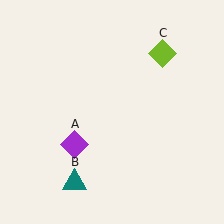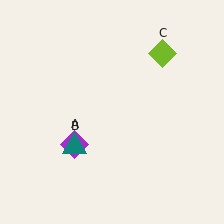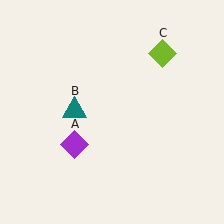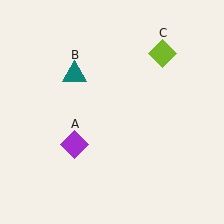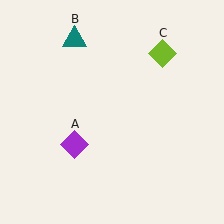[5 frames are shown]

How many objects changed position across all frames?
1 object changed position: teal triangle (object B).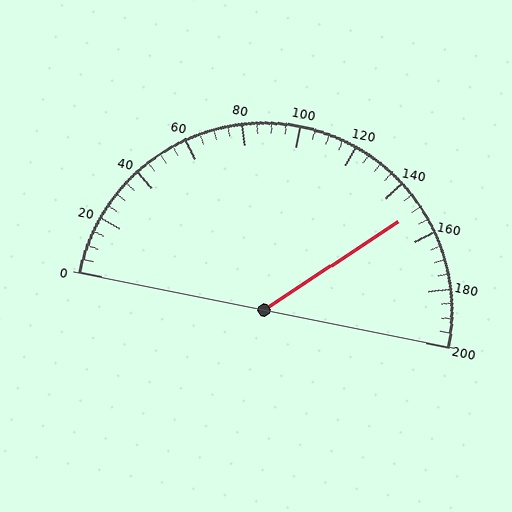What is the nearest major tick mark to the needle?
The nearest major tick mark is 160.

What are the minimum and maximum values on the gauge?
The gauge ranges from 0 to 200.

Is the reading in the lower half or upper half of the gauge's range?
The reading is in the upper half of the range (0 to 200).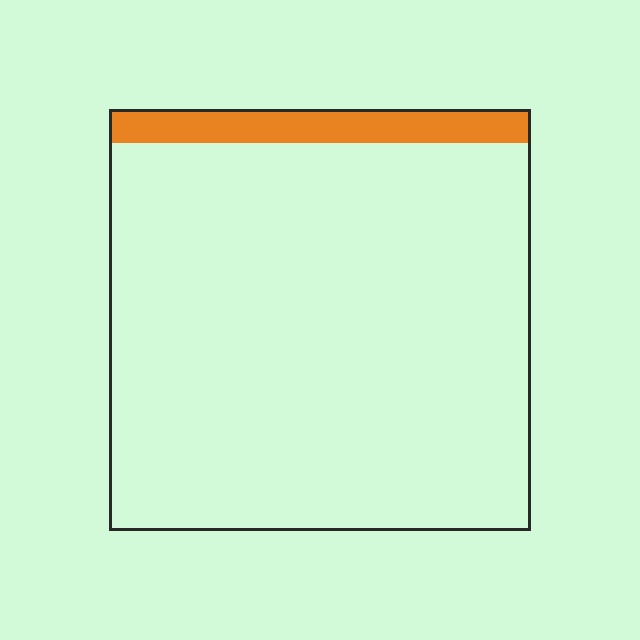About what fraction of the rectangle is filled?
About one tenth (1/10).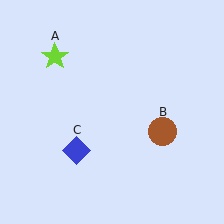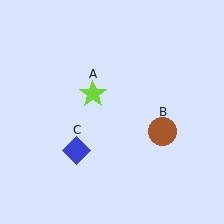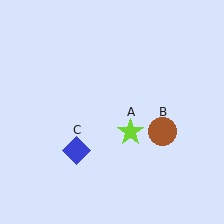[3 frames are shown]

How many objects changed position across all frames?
1 object changed position: lime star (object A).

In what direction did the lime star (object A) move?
The lime star (object A) moved down and to the right.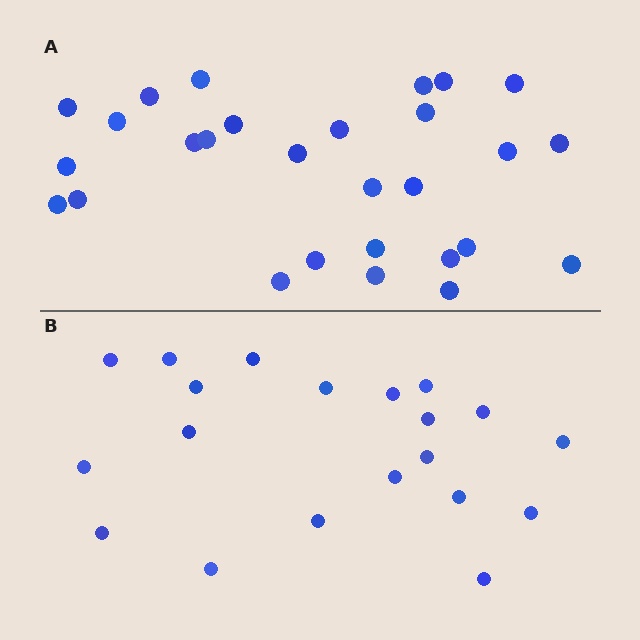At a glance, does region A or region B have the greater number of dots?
Region A (the top region) has more dots.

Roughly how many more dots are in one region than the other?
Region A has roughly 8 or so more dots than region B.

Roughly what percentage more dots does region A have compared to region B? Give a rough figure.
About 40% more.